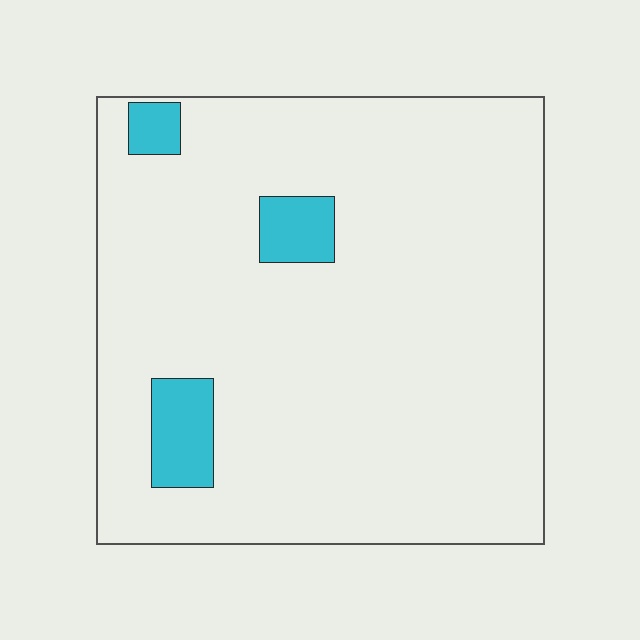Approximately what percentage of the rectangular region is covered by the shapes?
Approximately 5%.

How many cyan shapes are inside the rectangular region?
3.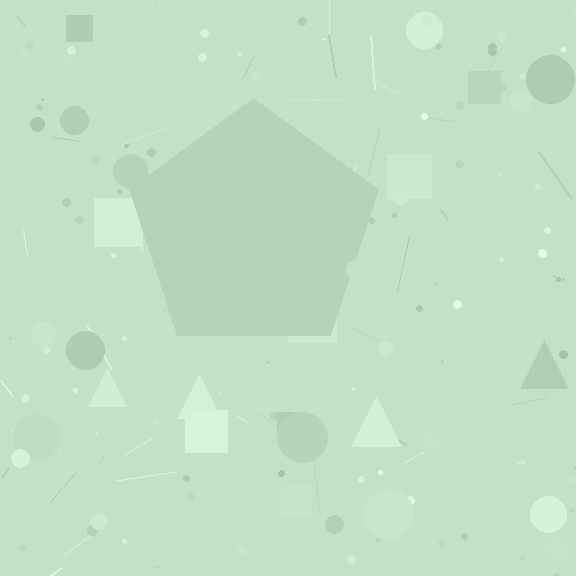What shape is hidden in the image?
A pentagon is hidden in the image.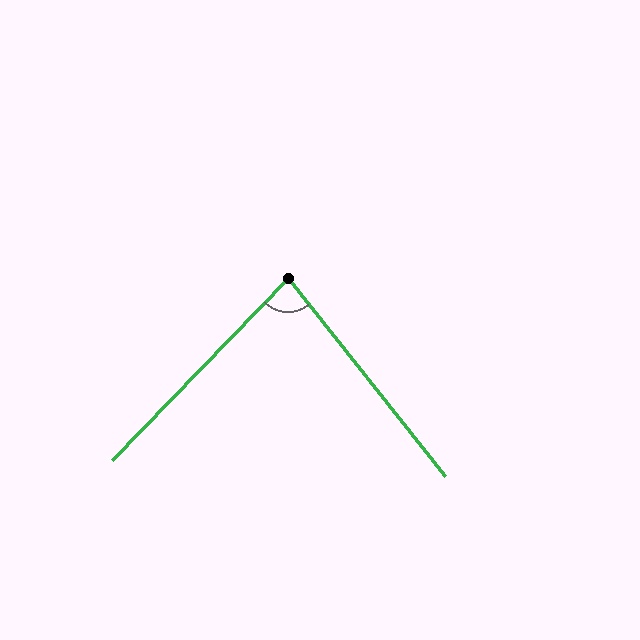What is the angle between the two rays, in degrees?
Approximately 83 degrees.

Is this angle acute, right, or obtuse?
It is acute.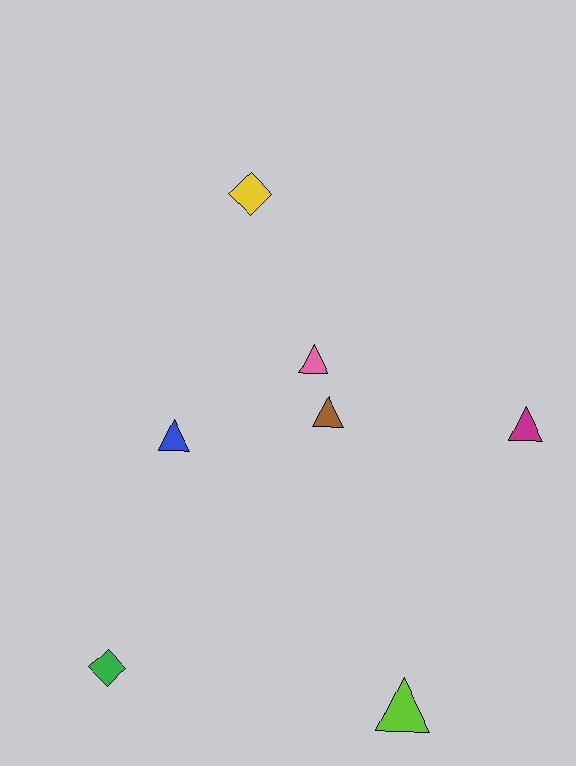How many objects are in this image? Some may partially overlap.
There are 7 objects.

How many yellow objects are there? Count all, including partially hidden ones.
There is 1 yellow object.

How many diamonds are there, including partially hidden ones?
There are 2 diamonds.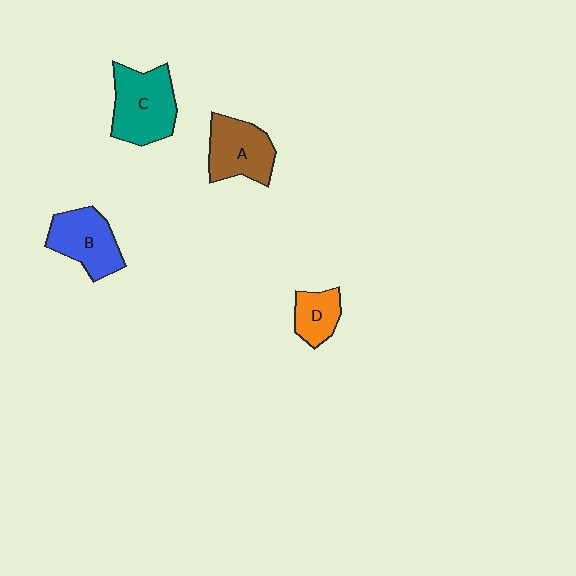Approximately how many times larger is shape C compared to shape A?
Approximately 1.2 times.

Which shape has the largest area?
Shape C (teal).